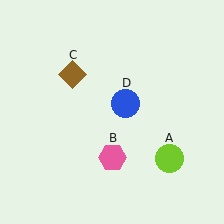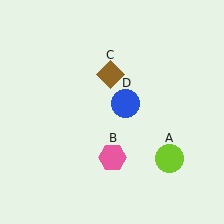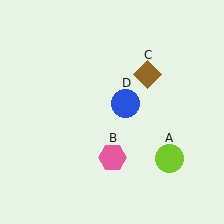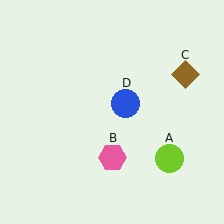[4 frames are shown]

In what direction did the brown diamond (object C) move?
The brown diamond (object C) moved right.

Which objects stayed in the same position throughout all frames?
Lime circle (object A) and pink hexagon (object B) and blue circle (object D) remained stationary.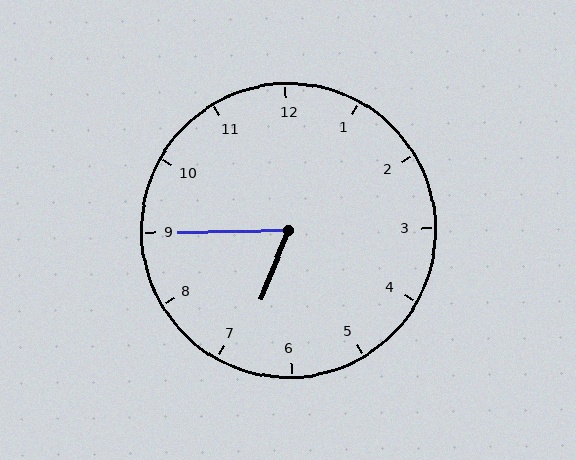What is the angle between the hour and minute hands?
Approximately 68 degrees.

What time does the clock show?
6:45.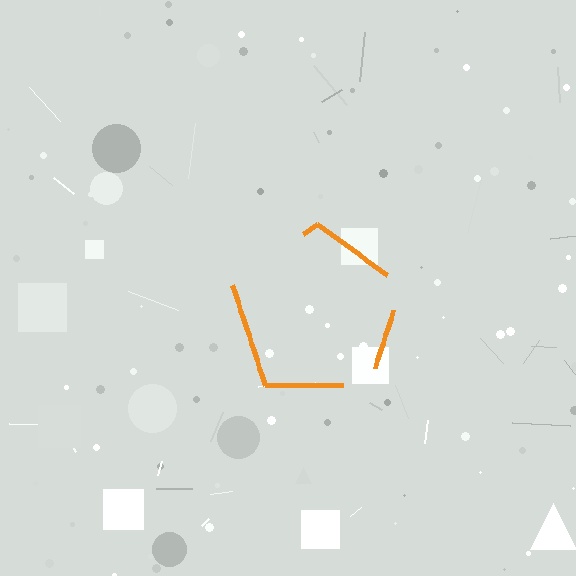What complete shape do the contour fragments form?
The contour fragments form a pentagon.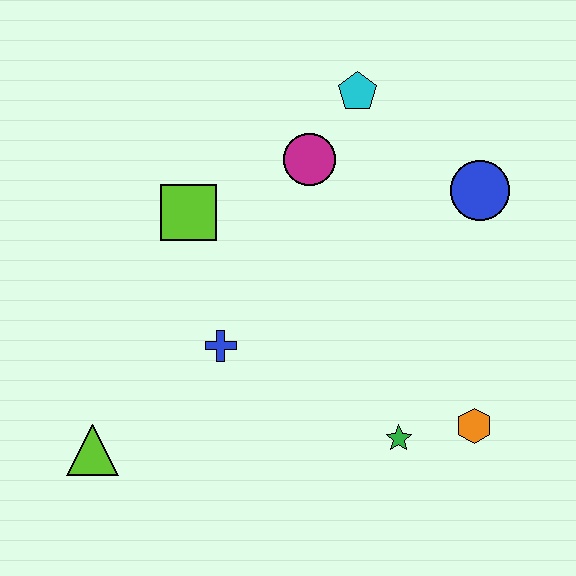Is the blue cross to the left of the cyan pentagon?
Yes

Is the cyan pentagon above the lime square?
Yes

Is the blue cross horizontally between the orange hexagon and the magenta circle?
No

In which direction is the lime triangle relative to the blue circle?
The lime triangle is to the left of the blue circle.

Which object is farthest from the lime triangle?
The blue circle is farthest from the lime triangle.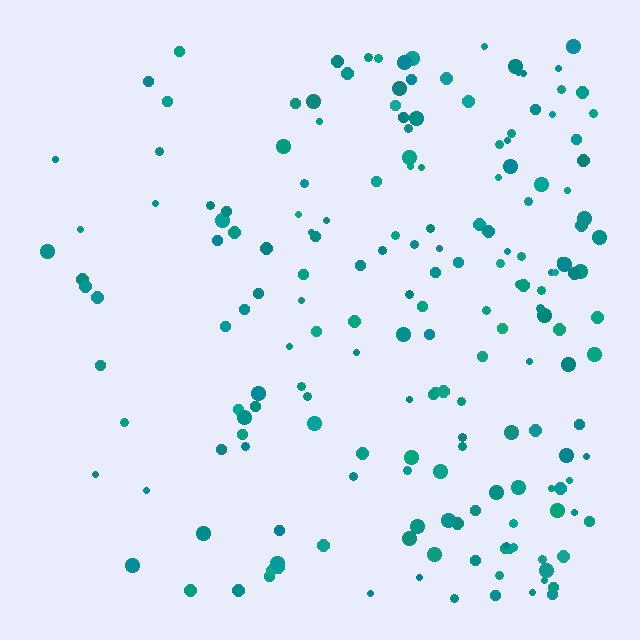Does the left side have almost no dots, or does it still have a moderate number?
Still a moderate number, just noticeably fewer than the right.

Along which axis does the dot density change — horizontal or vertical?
Horizontal.